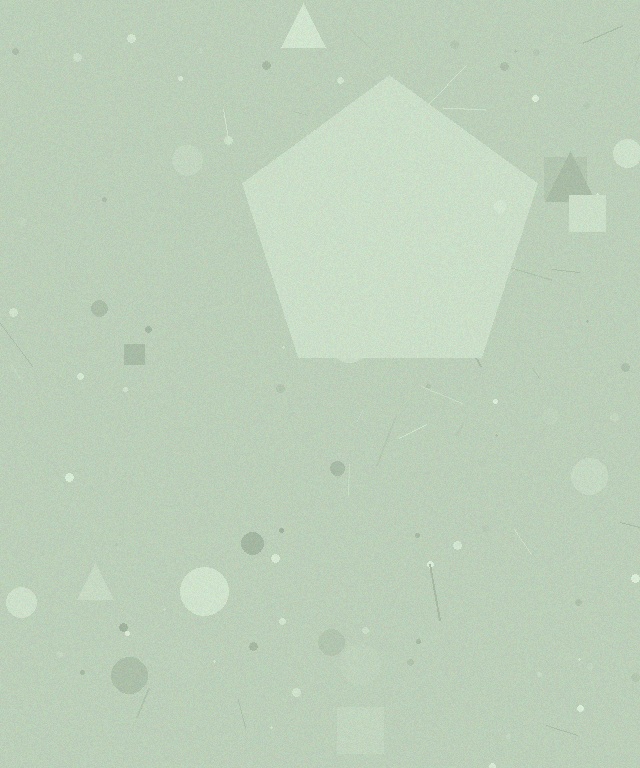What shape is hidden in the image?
A pentagon is hidden in the image.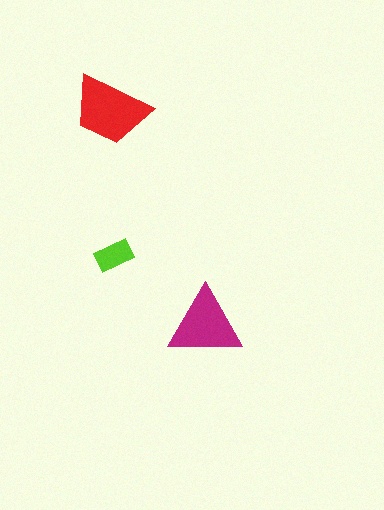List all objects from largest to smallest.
The red trapezoid, the magenta triangle, the lime rectangle.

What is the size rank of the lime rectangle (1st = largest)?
3rd.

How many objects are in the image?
There are 3 objects in the image.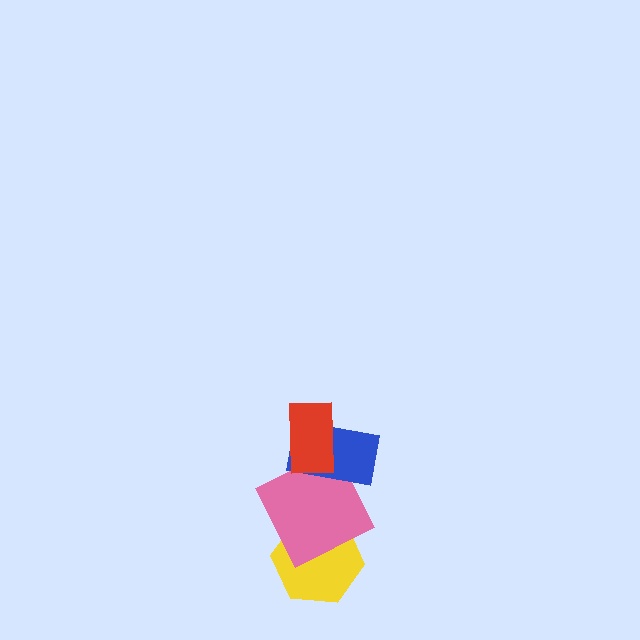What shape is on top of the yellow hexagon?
The pink square is on top of the yellow hexagon.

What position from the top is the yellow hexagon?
The yellow hexagon is 4th from the top.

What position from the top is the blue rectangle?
The blue rectangle is 2nd from the top.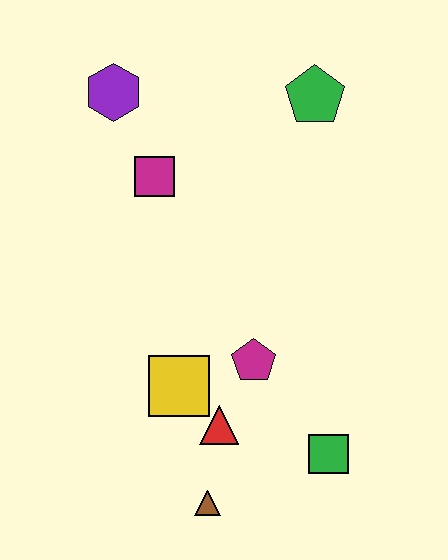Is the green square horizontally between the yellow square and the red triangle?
No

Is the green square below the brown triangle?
No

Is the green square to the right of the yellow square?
Yes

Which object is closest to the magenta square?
The purple hexagon is closest to the magenta square.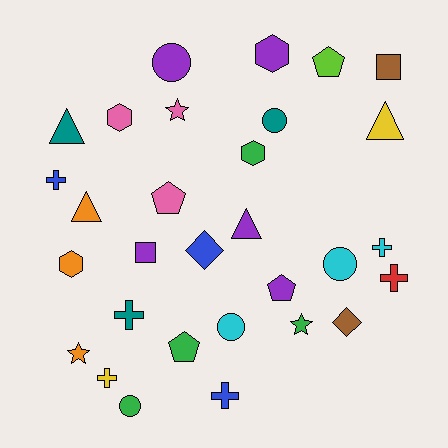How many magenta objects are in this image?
There are no magenta objects.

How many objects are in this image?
There are 30 objects.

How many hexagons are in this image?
There are 4 hexagons.